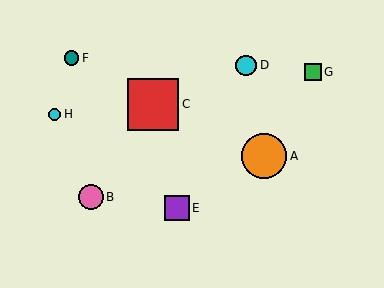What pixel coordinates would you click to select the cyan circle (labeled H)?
Click at (55, 114) to select the cyan circle H.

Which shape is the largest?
The red square (labeled C) is the largest.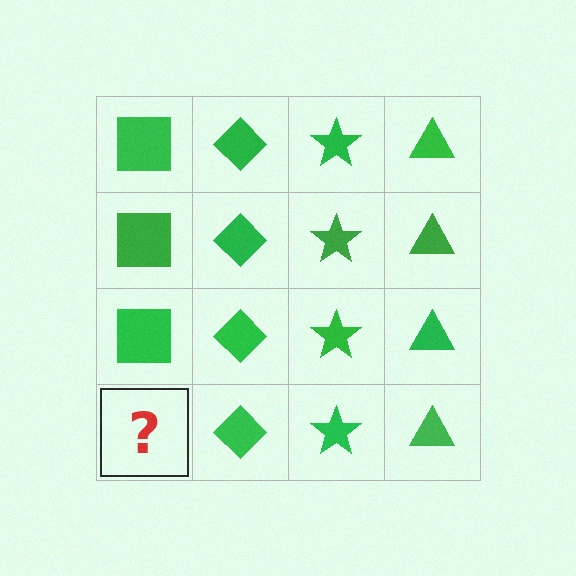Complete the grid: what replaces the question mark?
The question mark should be replaced with a green square.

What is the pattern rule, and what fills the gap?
The rule is that each column has a consistent shape. The gap should be filled with a green square.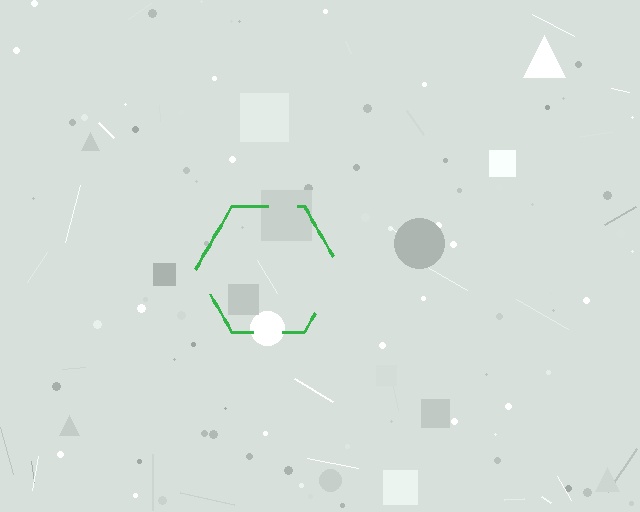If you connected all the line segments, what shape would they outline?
They would outline a hexagon.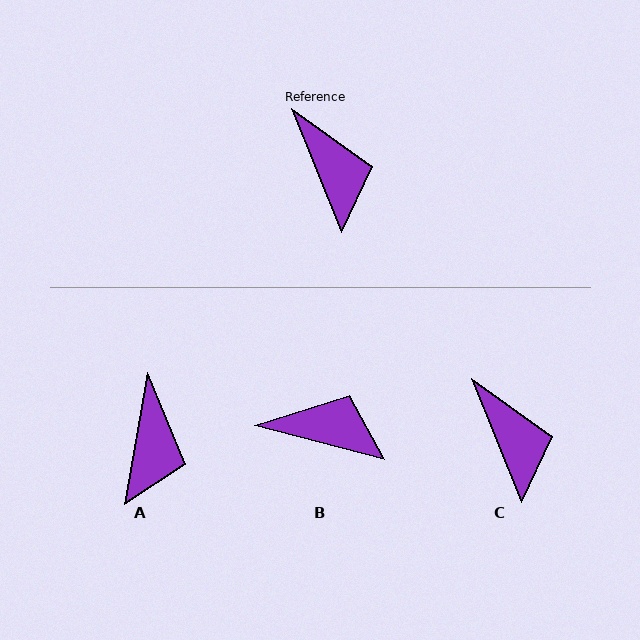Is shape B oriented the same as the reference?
No, it is off by about 53 degrees.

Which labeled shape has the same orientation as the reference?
C.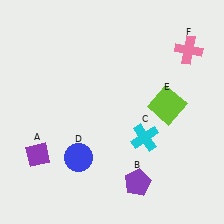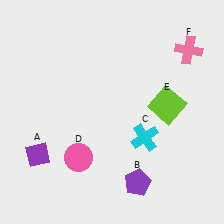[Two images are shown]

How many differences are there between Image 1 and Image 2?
There is 1 difference between the two images.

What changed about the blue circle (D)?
In Image 1, D is blue. In Image 2, it changed to pink.